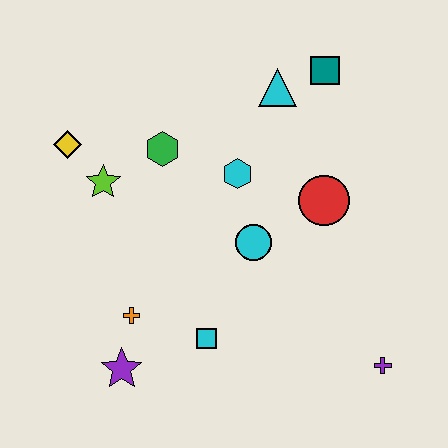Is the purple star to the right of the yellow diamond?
Yes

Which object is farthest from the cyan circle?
The yellow diamond is farthest from the cyan circle.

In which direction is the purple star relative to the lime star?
The purple star is below the lime star.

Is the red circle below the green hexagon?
Yes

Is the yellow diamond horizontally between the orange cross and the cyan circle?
No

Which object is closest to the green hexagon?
The lime star is closest to the green hexagon.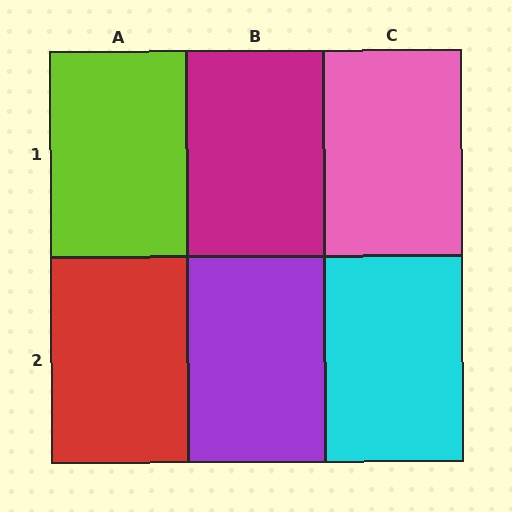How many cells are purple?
1 cell is purple.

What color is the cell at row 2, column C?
Cyan.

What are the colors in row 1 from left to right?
Lime, magenta, pink.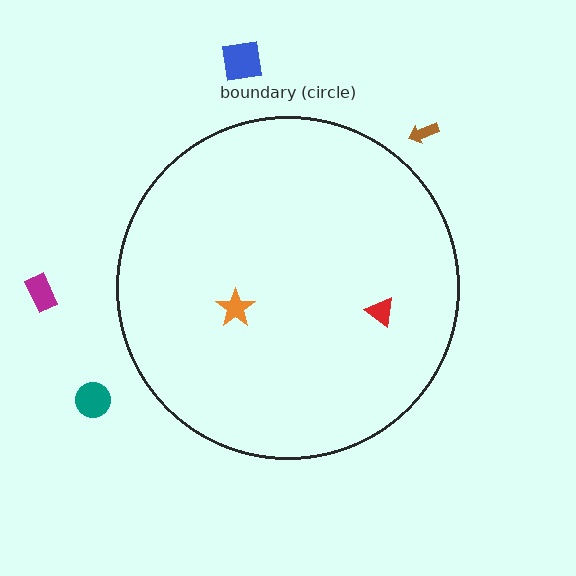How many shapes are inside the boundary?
2 inside, 4 outside.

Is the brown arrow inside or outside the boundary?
Outside.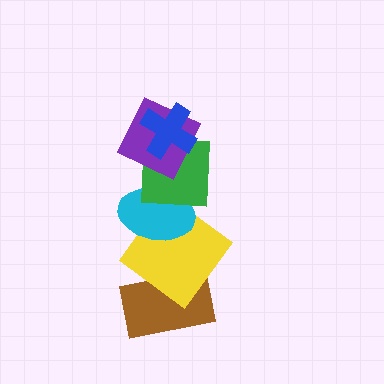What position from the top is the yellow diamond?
The yellow diamond is 5th from the top.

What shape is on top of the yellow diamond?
The cyan ellipse is on top of the yellow diamond.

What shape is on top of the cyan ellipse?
The green square is on top of the cyan ellipse.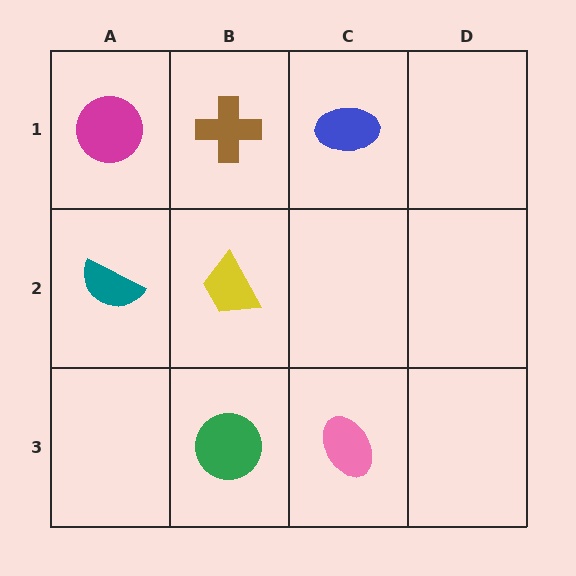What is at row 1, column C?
A blue ellipse.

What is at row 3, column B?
A green circle.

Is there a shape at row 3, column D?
No, that cell is empty.